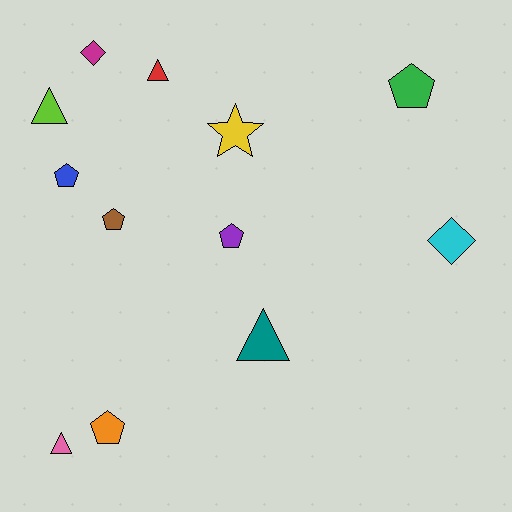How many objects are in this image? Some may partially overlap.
There are 12 objects.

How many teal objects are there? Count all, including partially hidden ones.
There is 1 teal object.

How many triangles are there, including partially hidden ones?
There are 4 triangles.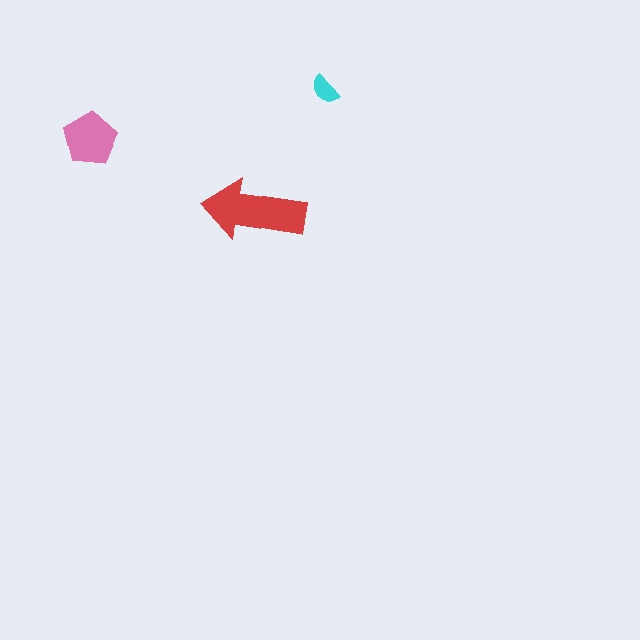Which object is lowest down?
The red arrow is bottommost.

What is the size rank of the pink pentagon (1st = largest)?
2nd.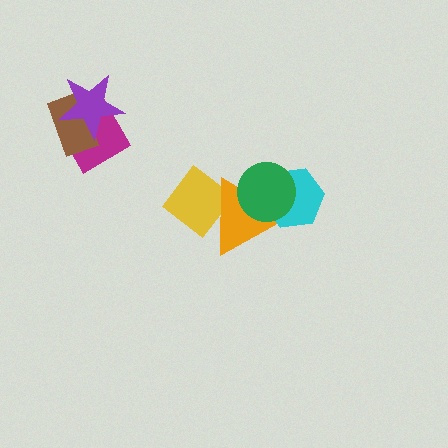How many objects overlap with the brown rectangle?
2 objects overlap with the brown rectangle.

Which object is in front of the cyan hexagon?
The green circle is in front of the cyan hexagon.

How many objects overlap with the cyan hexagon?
2 objects overlap with the cyan hexagon.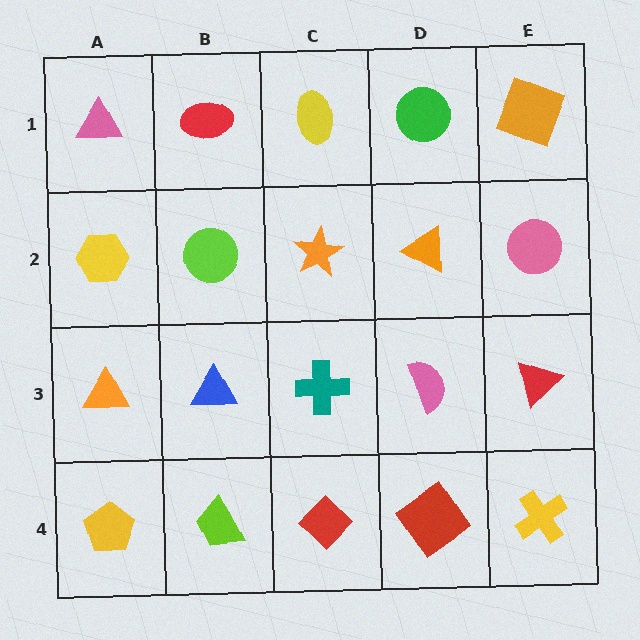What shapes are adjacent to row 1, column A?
A yellow hexagon (row 2, column A), a red ellipse (row 1, column B).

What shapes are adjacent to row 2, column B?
A red ellipse (row 1, column B), a blue triangle (row 3, column B), a yellow hexagon (row 2, column A), an orange star (row 2, column C).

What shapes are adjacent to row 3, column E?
A pink circle (row 2, column E), a yellow cross (row 4, column E), a pink semicircle (row 3, column D).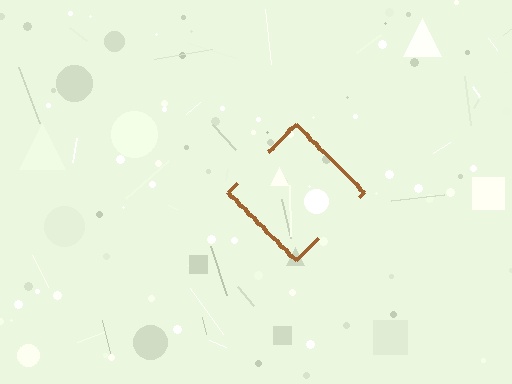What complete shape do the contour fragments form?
The contour fragments form a diamond.